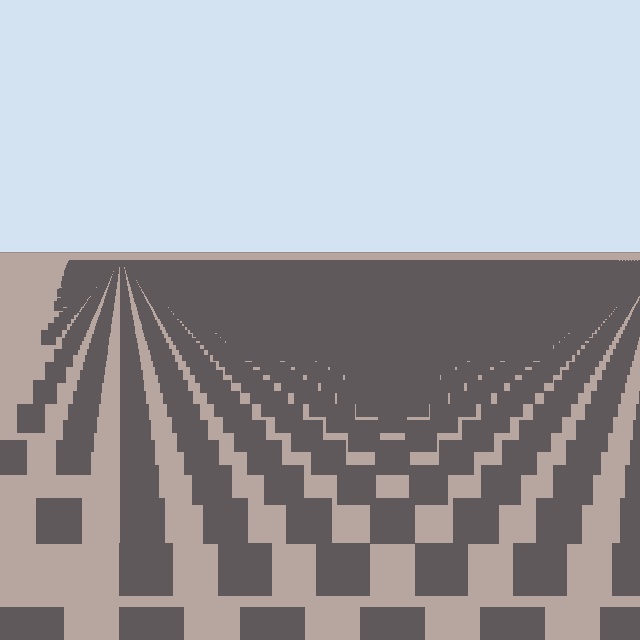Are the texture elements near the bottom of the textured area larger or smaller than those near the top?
Larger. Near the bottom, elements are closer to the viewer and appear at a bigger on-screen size.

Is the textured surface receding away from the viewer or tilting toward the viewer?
The surface is receding away from the viewer. Texture elements get smaller and denser toward the top.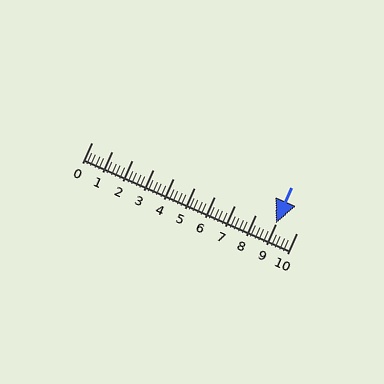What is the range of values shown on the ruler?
The ruler shows values from 0 to 10.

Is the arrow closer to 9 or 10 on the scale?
The arrow is closer to 9.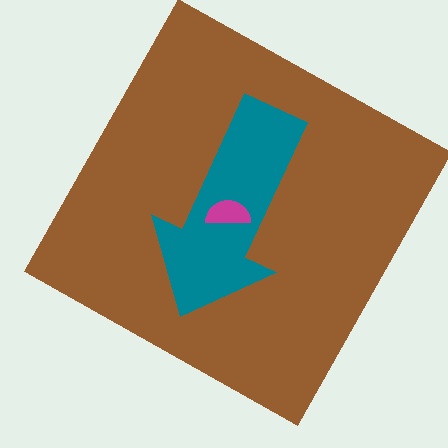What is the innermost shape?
The magenta semicircle.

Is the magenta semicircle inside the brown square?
Yes.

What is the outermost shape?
The brown square.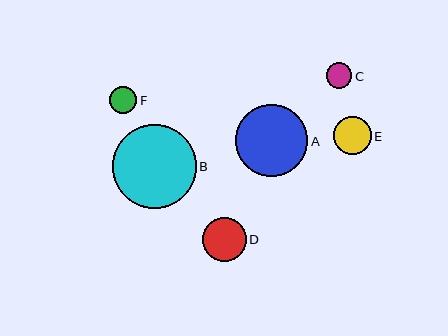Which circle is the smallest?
Circle C is the smallest with a size of approximately 25 pixels.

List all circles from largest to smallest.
From largest to smallest: B, A, D, E, F, C.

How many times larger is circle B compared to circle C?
Circle B is approximately 3.3 times the size of circle C.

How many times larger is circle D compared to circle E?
Circle D is approximately 1.2 times the size of circle E.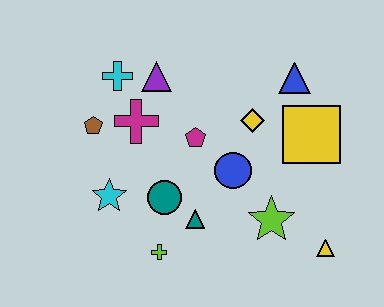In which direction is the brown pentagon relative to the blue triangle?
The brown pentagon is to the left of the blue triangle.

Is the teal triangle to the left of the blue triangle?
Yes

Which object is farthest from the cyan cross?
The yellow triangle is farthest from the cyan cross.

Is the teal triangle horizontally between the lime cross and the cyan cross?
No